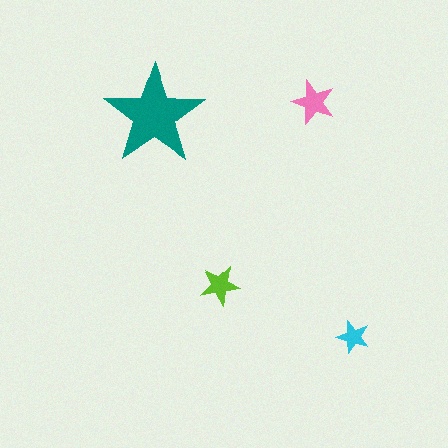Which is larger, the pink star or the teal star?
The teal one.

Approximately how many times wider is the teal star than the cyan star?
About 3 times wider.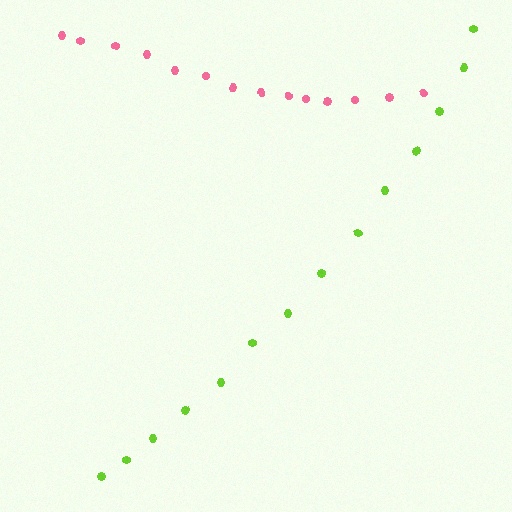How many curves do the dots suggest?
There are 2 distinct paths.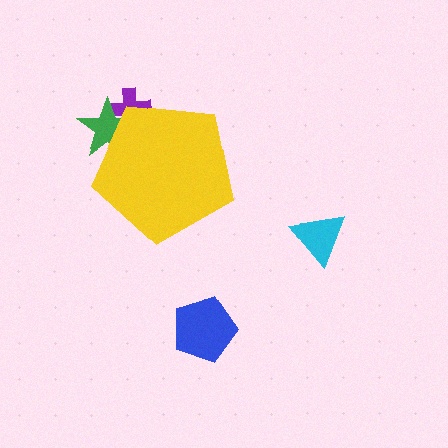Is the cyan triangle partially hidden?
No, the cyan triangle is fully visible.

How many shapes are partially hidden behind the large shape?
2 shapes are partially hidden.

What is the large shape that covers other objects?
A yellow pentagon.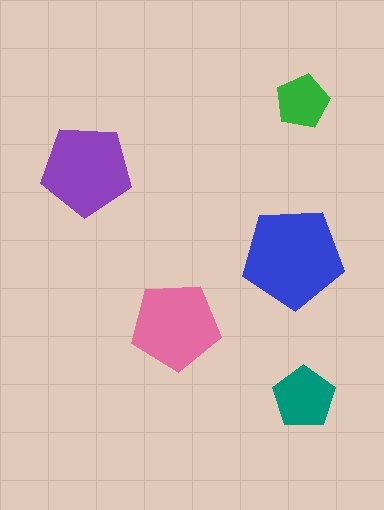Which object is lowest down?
The teal pentagon is bottommost.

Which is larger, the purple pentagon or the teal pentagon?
The purple one.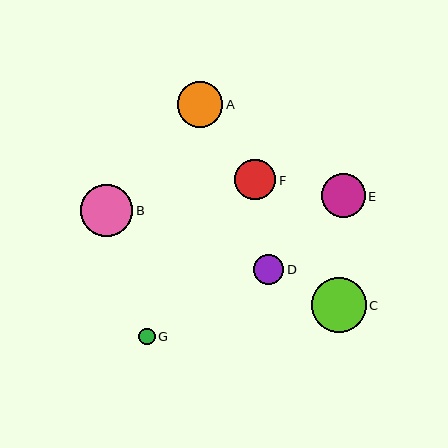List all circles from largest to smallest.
From largest to smallest: C, B, A, E, F, D, G.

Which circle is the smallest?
Circle G is the smallest with a size of approximately 17 pixels.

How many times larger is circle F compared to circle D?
Circle F is approximately 1.3 times the size of circle D.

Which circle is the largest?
Circle C is the largest with a size of approximately 55 pixels.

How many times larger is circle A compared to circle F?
Circle A is approximately 1.1 times the size of circle F.